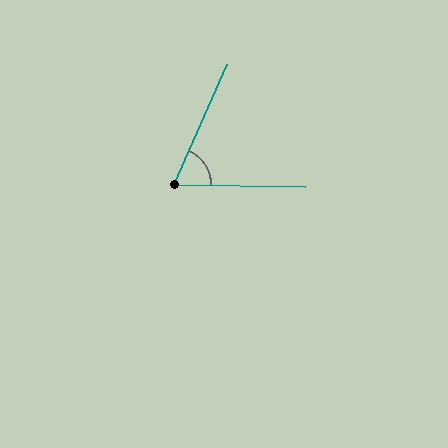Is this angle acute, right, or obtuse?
It is acute.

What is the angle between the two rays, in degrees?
Approximately 67 degrees.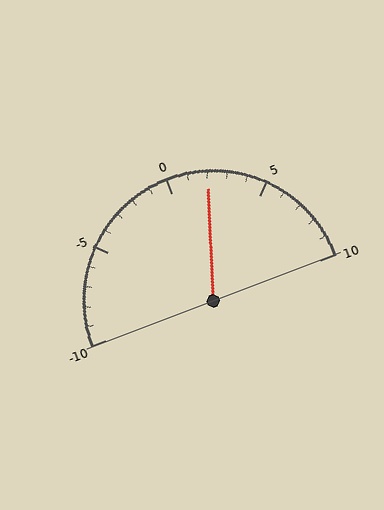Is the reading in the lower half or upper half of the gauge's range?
The reading is in the upper half of the range (-10 to 10).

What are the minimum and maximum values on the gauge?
The gauge ranges from -10 to 10.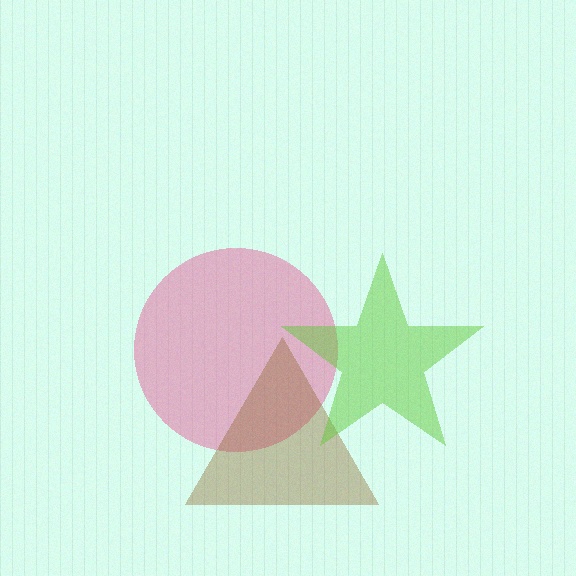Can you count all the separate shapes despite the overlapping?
Yes, there are 3 separate shapes.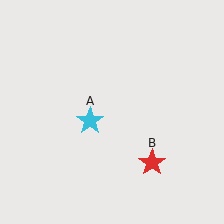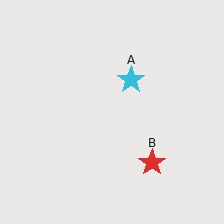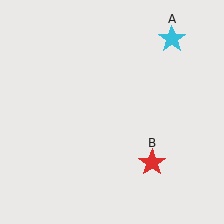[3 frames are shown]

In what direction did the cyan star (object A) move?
The cyan star (object A) moved up and to the right.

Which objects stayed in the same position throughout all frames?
Red star (object B) remained stationary.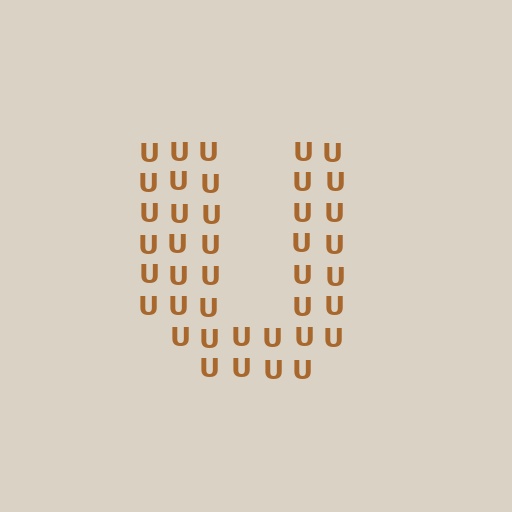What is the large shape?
The large shape is the letter U.